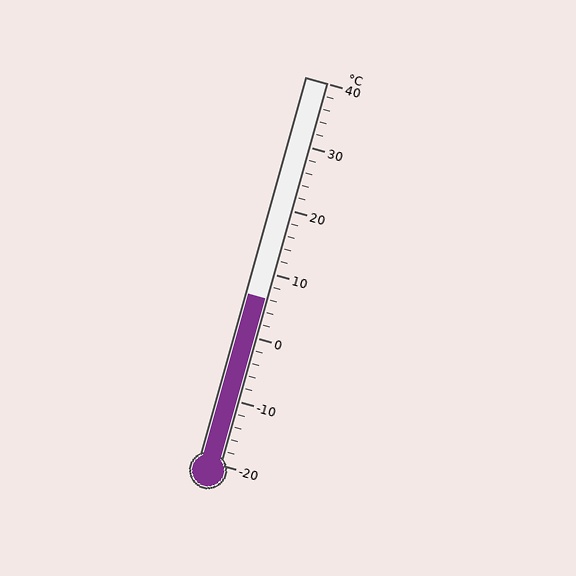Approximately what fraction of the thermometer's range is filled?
The thermometer is filled to approximately 45% of its range.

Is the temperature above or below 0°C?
The temperature is above 0°C.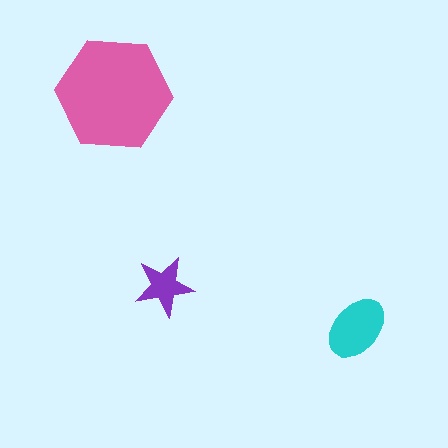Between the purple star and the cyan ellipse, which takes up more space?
The cyan ellipse.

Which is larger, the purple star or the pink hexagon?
The pink hexagon.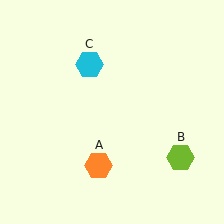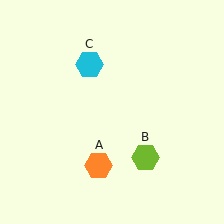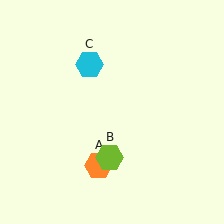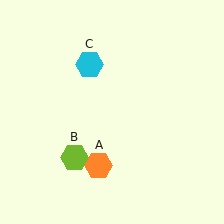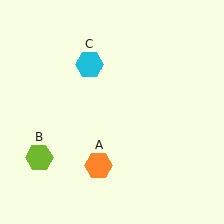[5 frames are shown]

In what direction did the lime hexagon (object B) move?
The lime hexagon (object B) moved left.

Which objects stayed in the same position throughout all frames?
Orange hexagon (object A) and cyan hexagon (object C) remained stationary.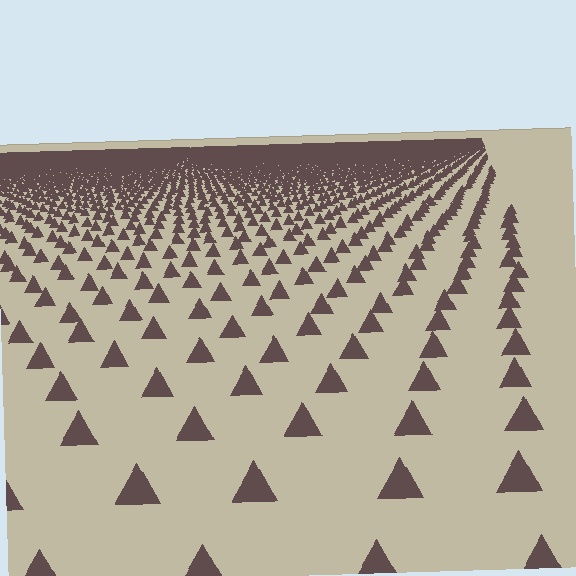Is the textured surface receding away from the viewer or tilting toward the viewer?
The surface is receding away from the viewer. Texture elements get smaller and denser toward the top.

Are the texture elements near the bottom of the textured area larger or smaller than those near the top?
Larger. Near the bottom, elements are closer to the viewer and appear at a bigger on-screen size.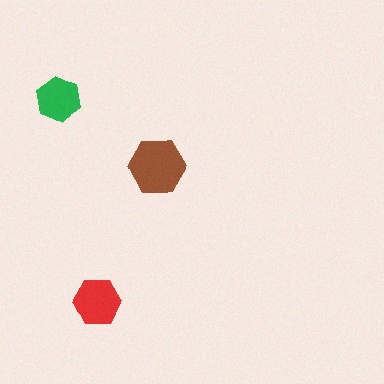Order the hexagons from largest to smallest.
the brown one, the red one, the green one.